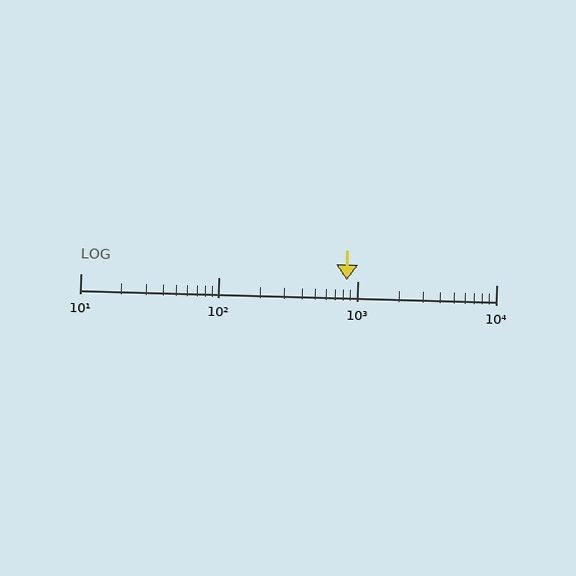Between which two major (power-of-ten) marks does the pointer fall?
The pointer is between 100 and 1000.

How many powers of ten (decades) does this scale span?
The scale spans 3 decades, from 10 to 10000.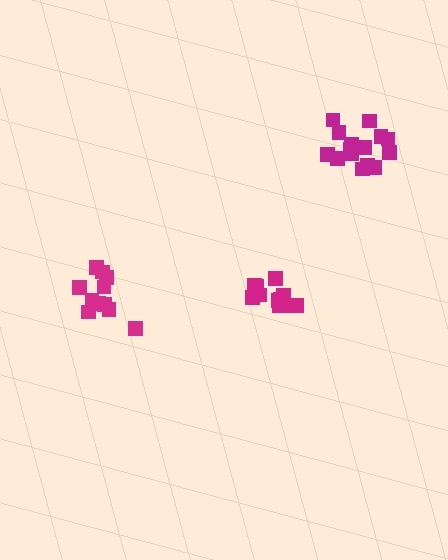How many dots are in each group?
Group 1: 15 dots, Group 2: 11 dots, Group 3: 12 dots (38 total).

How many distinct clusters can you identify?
There are 3 distinct clusters.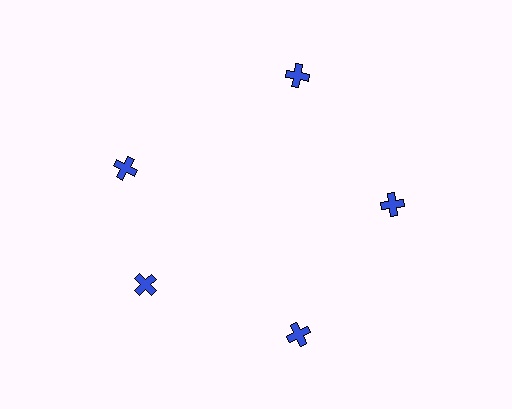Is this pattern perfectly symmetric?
No. The 5 blue crosses are arranged in a ring, but one element near the 10 o'clock position is rotated out of alignment along the ring, breaking the 5-fold rotational symmetry.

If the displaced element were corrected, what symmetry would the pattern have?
It would have 5-fold rotational symmetry — the pattern would map onto itself every 72 degrees.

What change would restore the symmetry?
The symmetry would be restored by rotating it back into even spacing with its neighbors so that all 5 crosses sit at equal angles and equal distance from the center.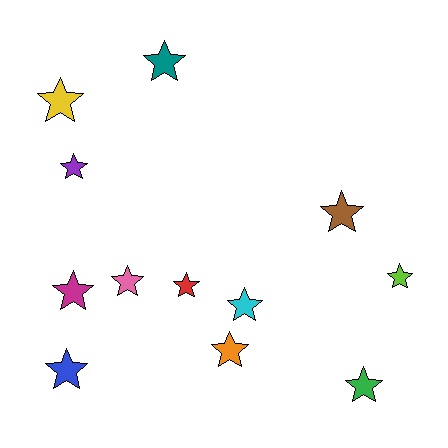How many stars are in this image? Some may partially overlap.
There are 12 stars.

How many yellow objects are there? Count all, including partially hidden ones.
There is 1 yellow object.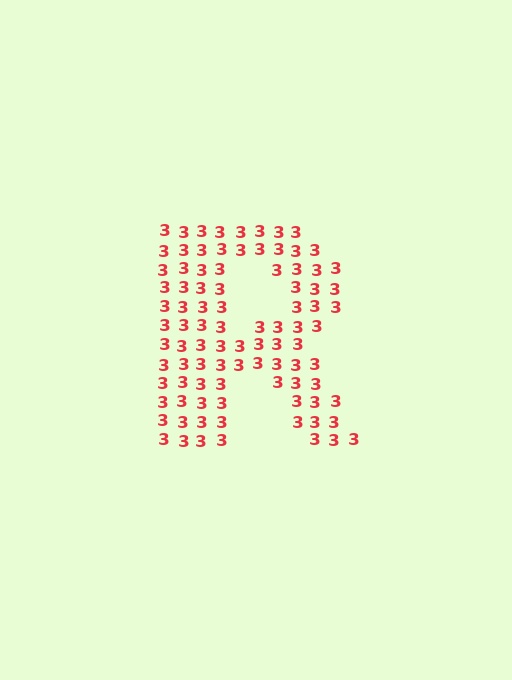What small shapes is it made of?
It is made of small digit 3's.